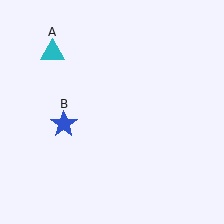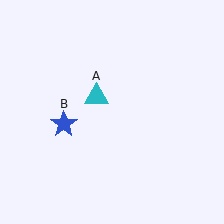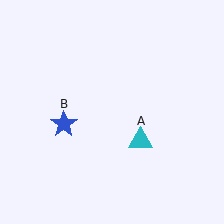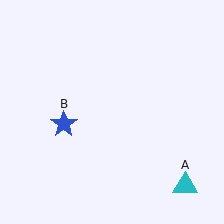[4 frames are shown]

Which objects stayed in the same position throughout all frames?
Blue star (object B) remained stationary.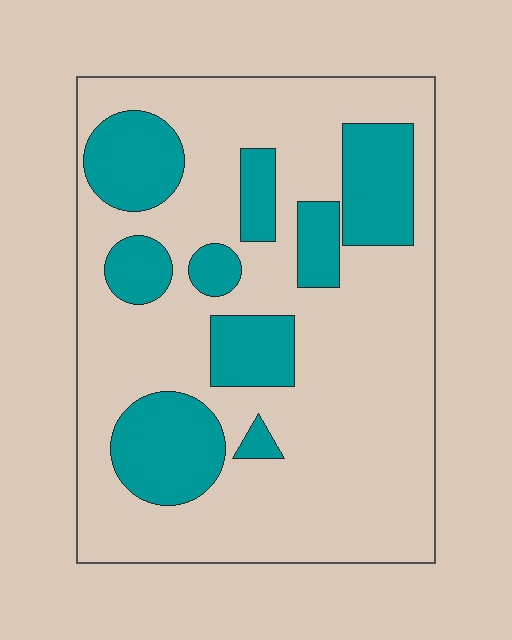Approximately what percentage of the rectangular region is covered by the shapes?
Approximately 25%.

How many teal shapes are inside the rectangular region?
9.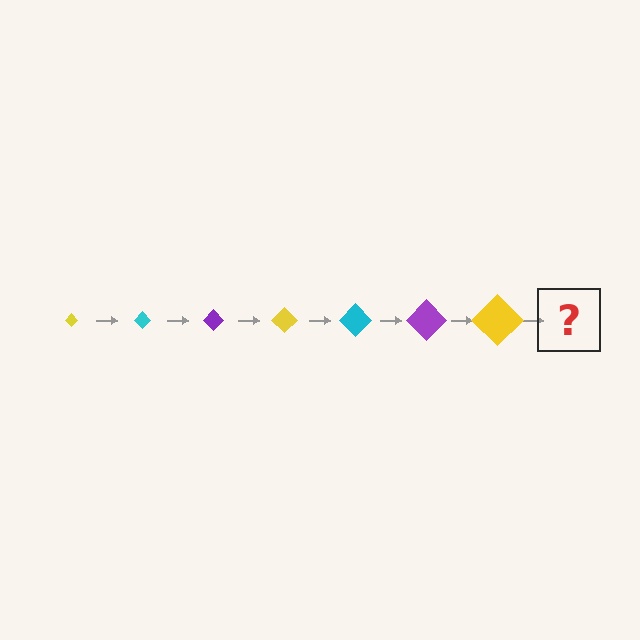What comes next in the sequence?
The next element should be a cyan diamond, larger than the previous one.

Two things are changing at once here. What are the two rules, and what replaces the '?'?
The two rules are that the diamond grows larger each step and the color cycles through yellow, cyan, and purple. The '?' should be a cyan diamond, larger than the previous one.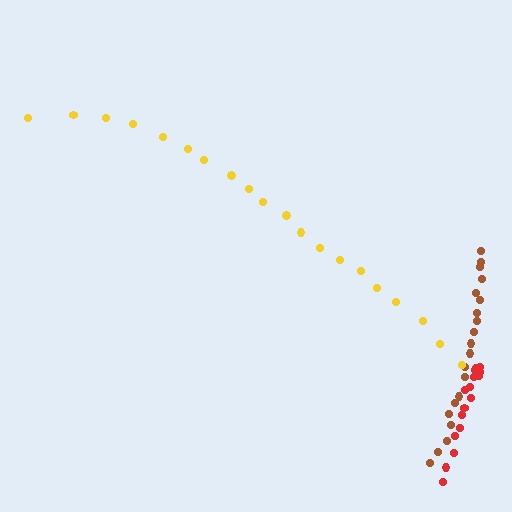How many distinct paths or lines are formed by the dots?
There are 3 distinct paths.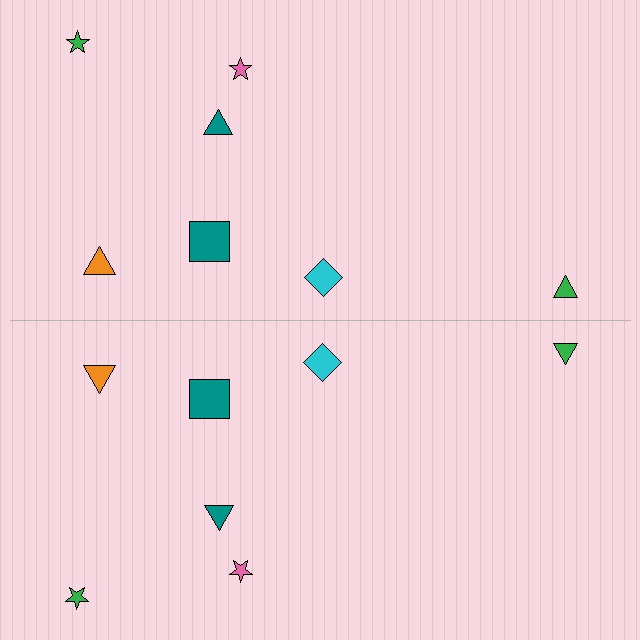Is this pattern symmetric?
Yes, this pattern has bilateral (reflection) symmetry.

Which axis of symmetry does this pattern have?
The pattern has a horizontal axis of symmetry running through the center of the image.